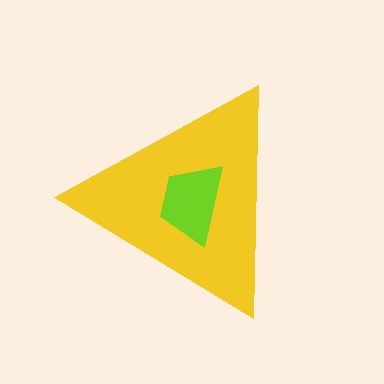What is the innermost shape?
The lime trapezoid.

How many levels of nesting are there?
2.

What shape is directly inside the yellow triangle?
The lime trapezoid.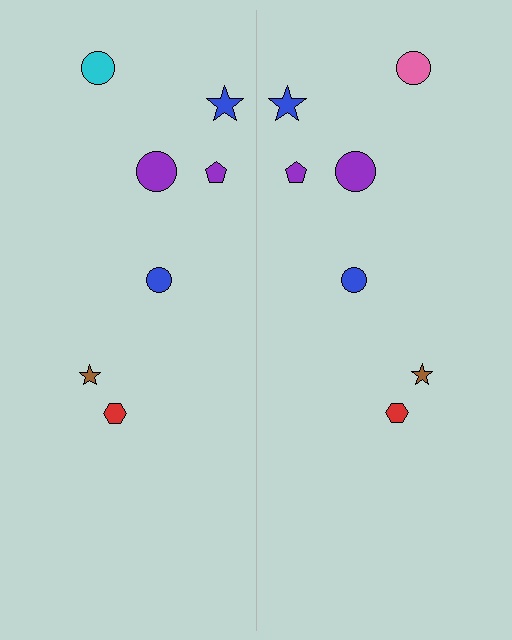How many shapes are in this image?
There are 14 shapes in this image.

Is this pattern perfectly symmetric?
No, the pattern is not perfectly symmetric. The pink circle on the right side breaks the symmetry — its mirror counterpart is cyan.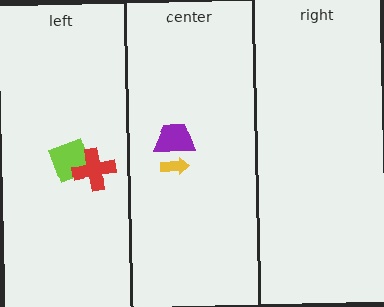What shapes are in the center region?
The purple trapezoid, the yellow arrow.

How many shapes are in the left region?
2.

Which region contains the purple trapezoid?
The center region.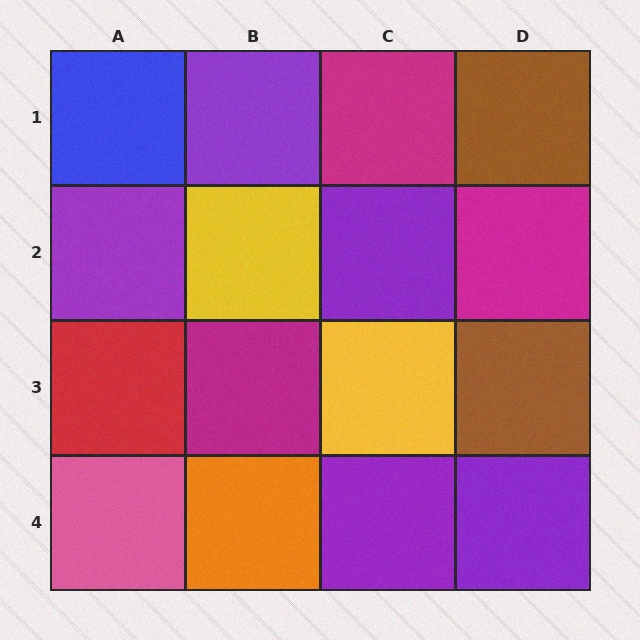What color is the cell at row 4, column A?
Pink.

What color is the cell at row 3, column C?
Yellow.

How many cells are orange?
1 cell is orange.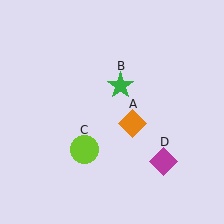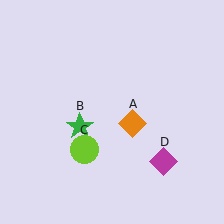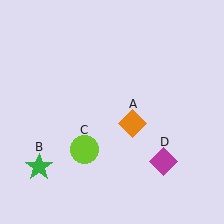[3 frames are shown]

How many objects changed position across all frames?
1 object changed position: green star (object B).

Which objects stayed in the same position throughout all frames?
Orange diamond (object A) and lime circle (object C) and magenta diamond (object D) remained stationary.